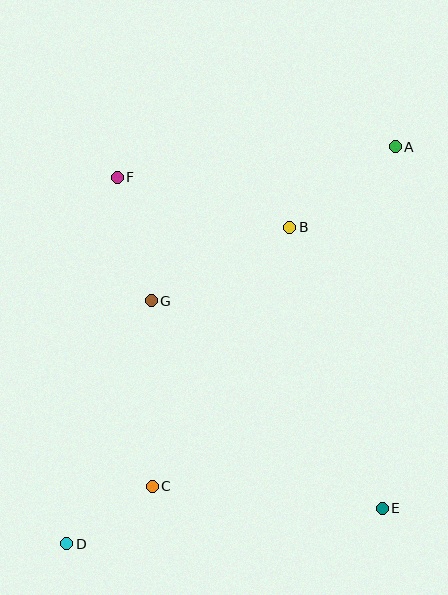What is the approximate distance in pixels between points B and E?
The distance between B and E is approximately 296 pixels.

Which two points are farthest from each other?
Points A and D are farthest from each other.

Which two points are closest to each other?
Points C and D are closest to each other.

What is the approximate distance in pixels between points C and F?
The distance between C and F is approximately 311 pixels.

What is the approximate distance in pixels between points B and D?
The distance between B and D is approximately 387 pixels.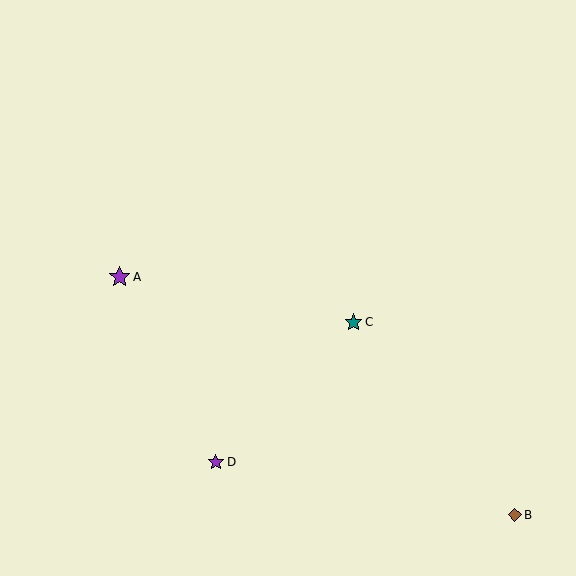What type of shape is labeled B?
Shape B is a brown diamond.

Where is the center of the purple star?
The center of the purple star is at (216, 462).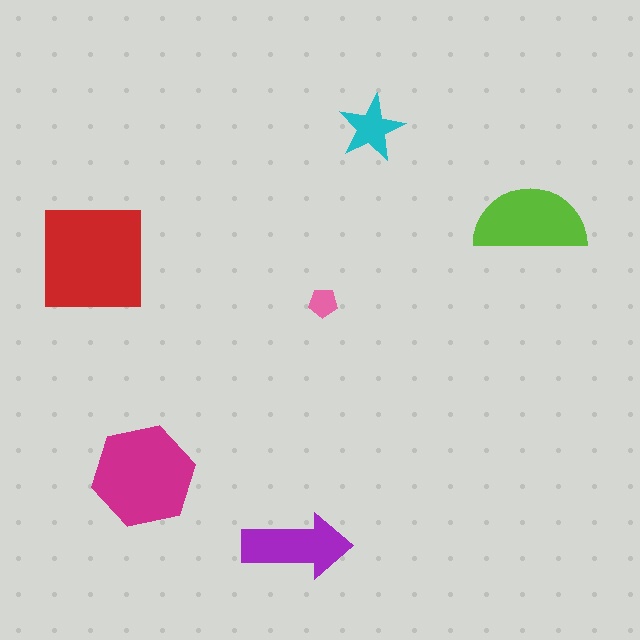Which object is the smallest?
The pink pentagon.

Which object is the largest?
The red square.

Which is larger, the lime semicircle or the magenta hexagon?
The magenta hexagon.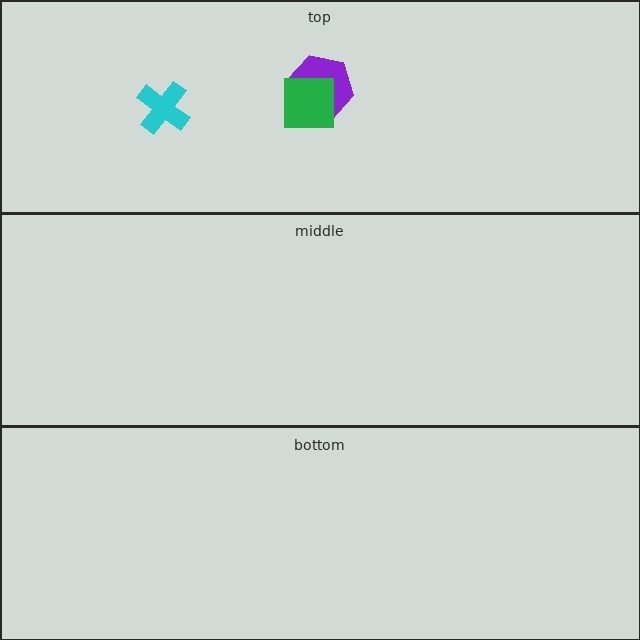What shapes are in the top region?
The cyan cross, the purple hexagon, the green square.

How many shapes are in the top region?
3.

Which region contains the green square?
The top region.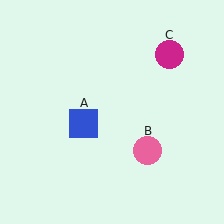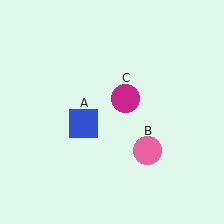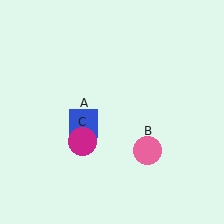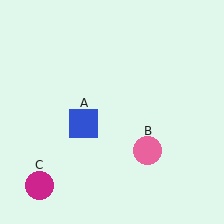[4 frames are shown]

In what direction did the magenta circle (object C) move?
The magenta circle (object C) moved down and to the left.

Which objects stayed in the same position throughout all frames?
Blue square (object A) and pink circle (object B) remained stationary.